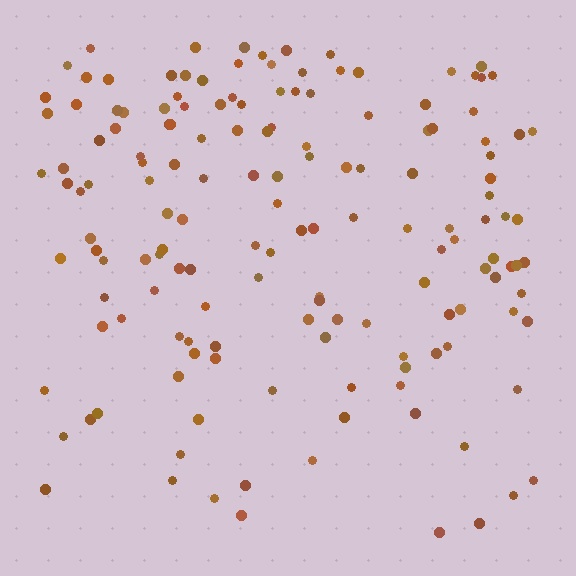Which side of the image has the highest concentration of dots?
The top.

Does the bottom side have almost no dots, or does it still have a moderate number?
Still a moderate number, just noticeably fewer than the top.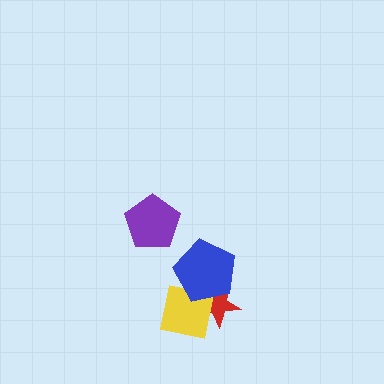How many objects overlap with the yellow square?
2 objects overlap with the yellow square.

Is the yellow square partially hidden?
Yes, it is partially covered by another shape.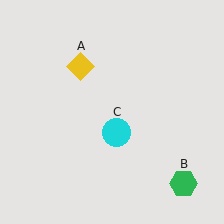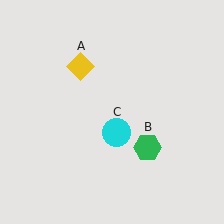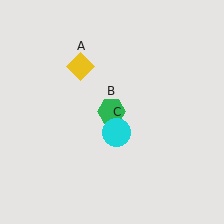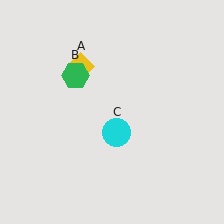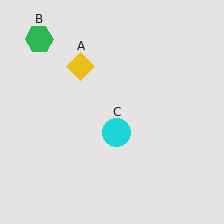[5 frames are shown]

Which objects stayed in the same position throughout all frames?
Yellow diamond (object A) and cyan circle (object C) remained stationary.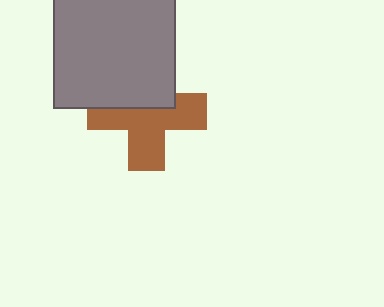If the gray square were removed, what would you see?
You would see the complete brown cross.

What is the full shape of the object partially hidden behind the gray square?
The partially hidden object is a brown cross.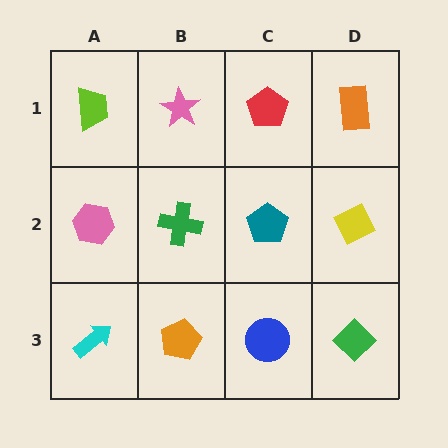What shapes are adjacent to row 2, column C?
A red pentagon (row 1, column C), a blue circle (row 3, column C), a green cross (row 2, column B), a yellow diamond (row 2, column D).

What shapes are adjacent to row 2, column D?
An orange rectangle (row 1, column D), a green diamond (row 3, column D), a teal pentagon (row 2, column C).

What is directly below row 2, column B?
An orange pentagon.